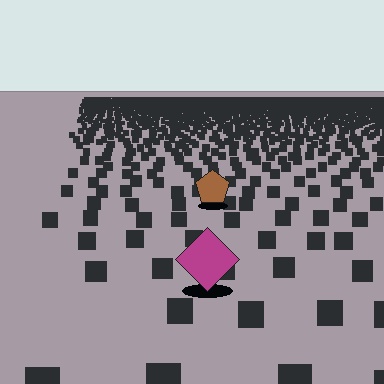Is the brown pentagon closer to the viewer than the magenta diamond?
No. The magenta diamond is closer — you can tell from the texture gradient: the ground texture is coarser near it.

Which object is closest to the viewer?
The magenta diamond is closest. The texture marks near it are larger and more spread out.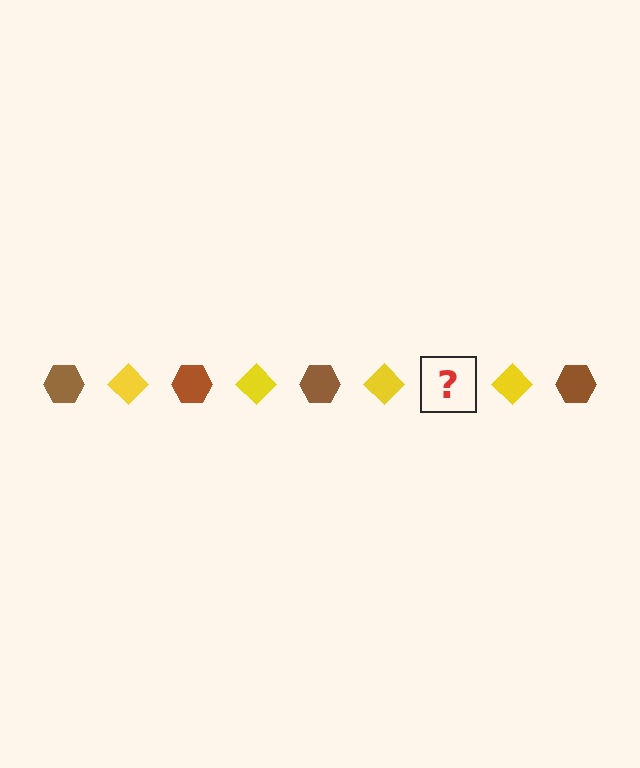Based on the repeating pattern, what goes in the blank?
The blank should be a brown hexagon.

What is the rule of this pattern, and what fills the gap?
The rule is that the pattern alternates between brown hexagon and yellow diamond. The gap should be filled with a brown hexagon.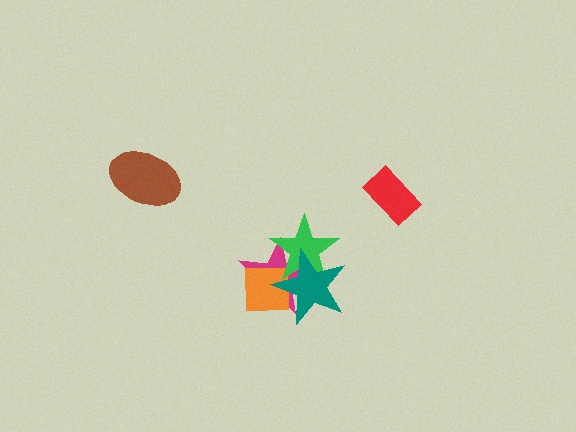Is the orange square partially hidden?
Yes, it is partially covered by another shape.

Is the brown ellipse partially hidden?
No, no other shape covers it.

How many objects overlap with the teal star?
3 objects overlap with the teal star.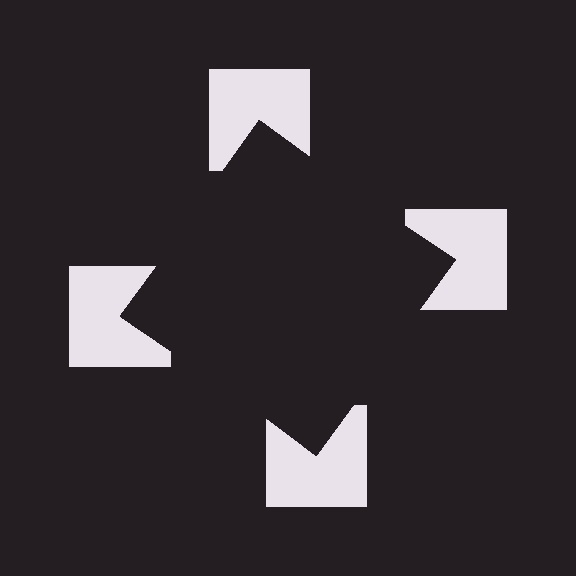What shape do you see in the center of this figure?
An illusory square — its edges are inferred from the aligned wedge cuts in the notched squares, not physically drawn.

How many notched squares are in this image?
There are 4 — one at each vertex of the illusory square.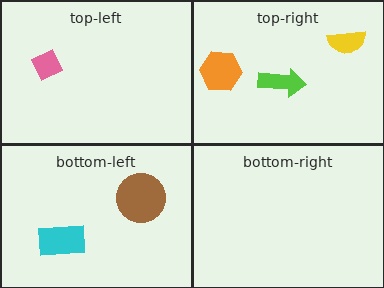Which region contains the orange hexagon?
The top-right region.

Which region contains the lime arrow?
The top-right region.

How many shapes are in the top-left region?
1.